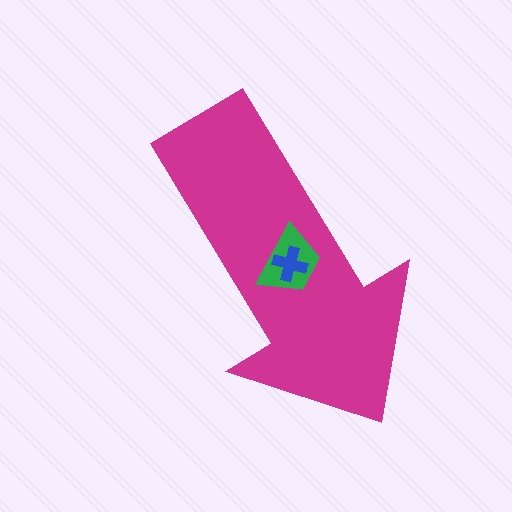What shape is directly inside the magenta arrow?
The green trapezoid.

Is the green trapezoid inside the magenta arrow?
Yes.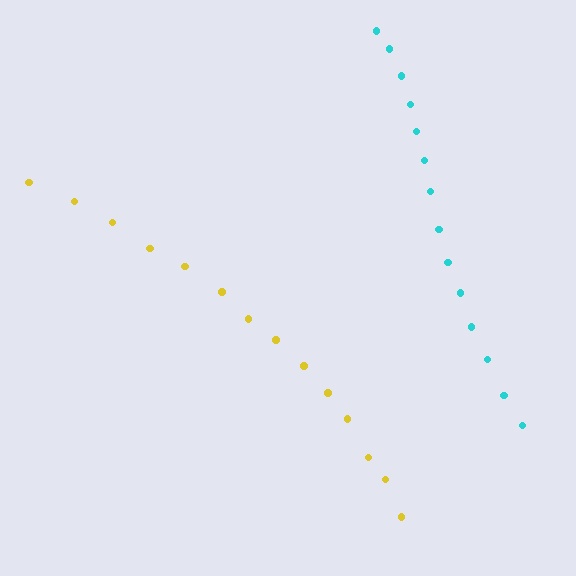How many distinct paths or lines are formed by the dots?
There are 2 distinct paths.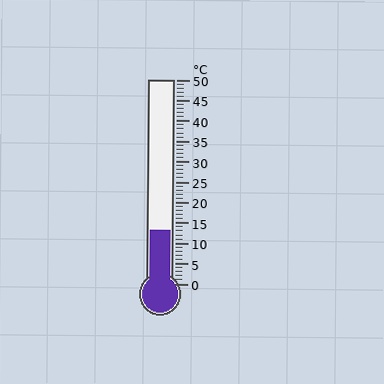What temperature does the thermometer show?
The thermometer shows approximately 13°C.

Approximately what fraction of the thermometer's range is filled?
The thermometer is filled to approximately 25% of its range.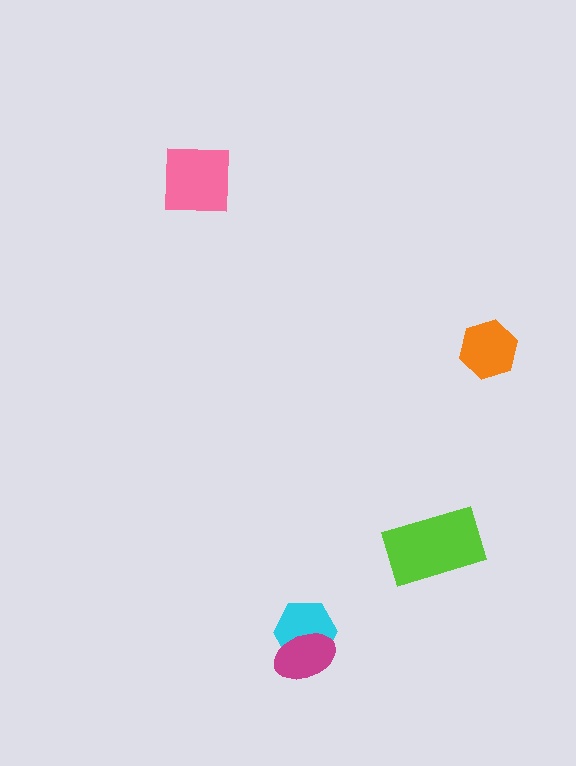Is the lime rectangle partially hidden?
No, no other shape covers it.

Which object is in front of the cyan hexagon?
The magenta ellipse is in front of the cyan hexagon.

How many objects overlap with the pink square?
0 objects overlap with the pink square.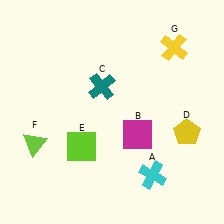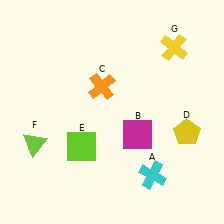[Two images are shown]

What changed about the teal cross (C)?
In Image 1, C is teal. In Image 2, it changed to orange.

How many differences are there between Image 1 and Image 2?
There is 1 difference between the two images.